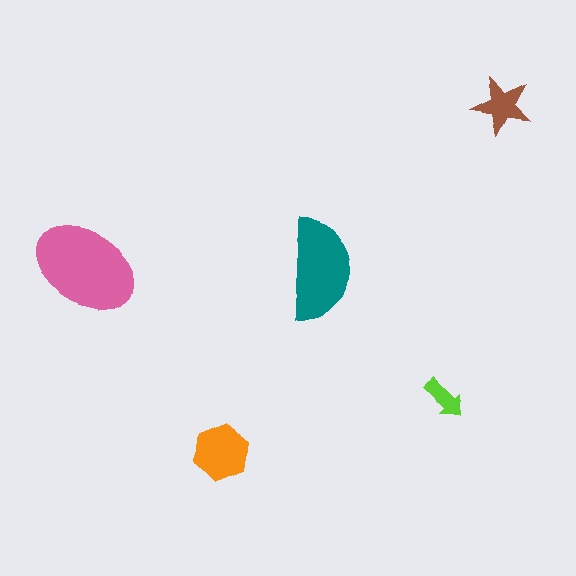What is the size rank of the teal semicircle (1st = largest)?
2nd.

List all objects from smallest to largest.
The lime arrow, the brown star, the orange hexagon, the teal semicircle, the pink ellipse.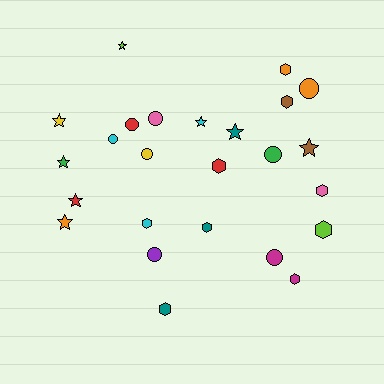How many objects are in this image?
There are 25 objects.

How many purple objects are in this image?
There is 1 purple object.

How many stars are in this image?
There are 8 stars.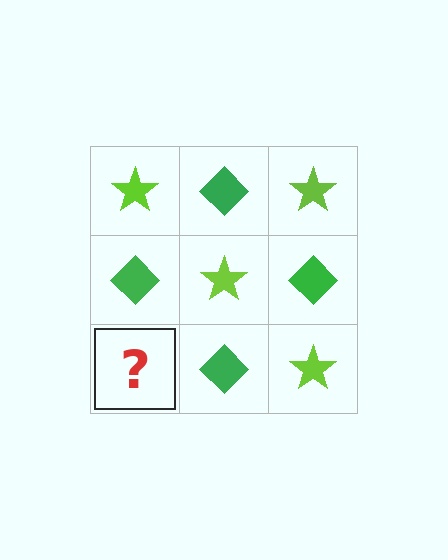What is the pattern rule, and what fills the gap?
The rule is that it alternates lime star and green diamond in a checkerboard pattern. The gap should be filled with a lime star.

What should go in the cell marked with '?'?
The missing cell should contain a lime star.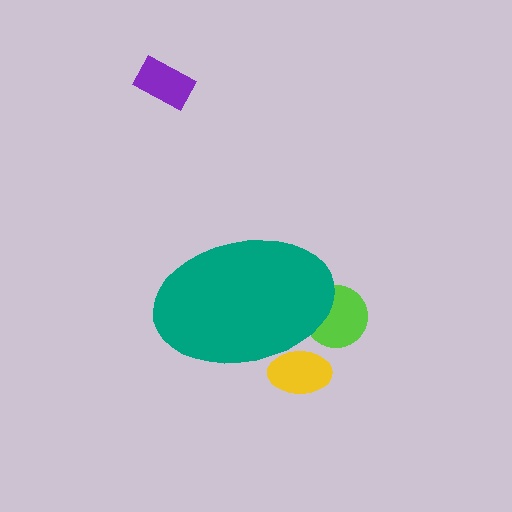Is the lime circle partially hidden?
Yes, the lime circle is partially hidden behind the teal ellipse.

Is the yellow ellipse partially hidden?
Yes, the yellow ellipse is partially hidden behind the teal ellipse.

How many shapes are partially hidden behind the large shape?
2 shapes are partially hidden.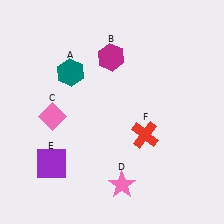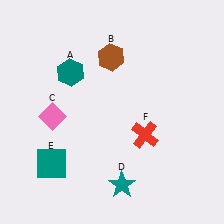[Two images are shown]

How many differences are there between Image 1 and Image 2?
There are 3 differences between the two images.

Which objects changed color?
B changed from magenta to brown. D changed from pink to teal. E changed from purple to teal.